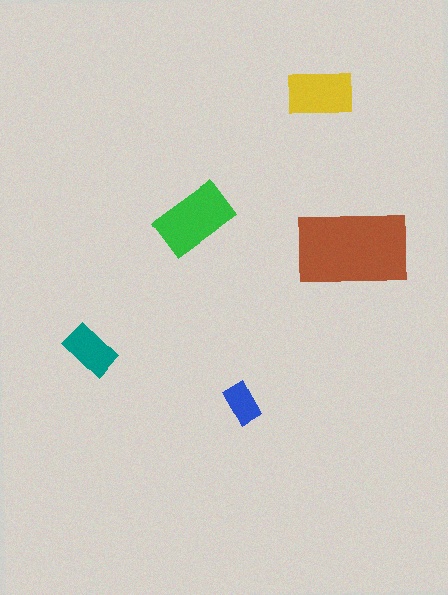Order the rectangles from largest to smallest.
the brown one, the green one, the yellow one, the teal one, the blue one.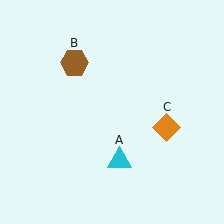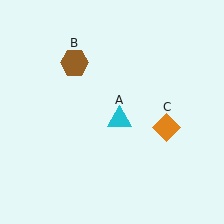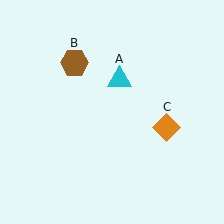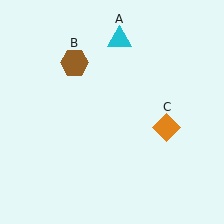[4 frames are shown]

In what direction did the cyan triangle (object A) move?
The cyan triangle (object A) moved up.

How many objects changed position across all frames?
1 object changed position: cyan triangle (object A).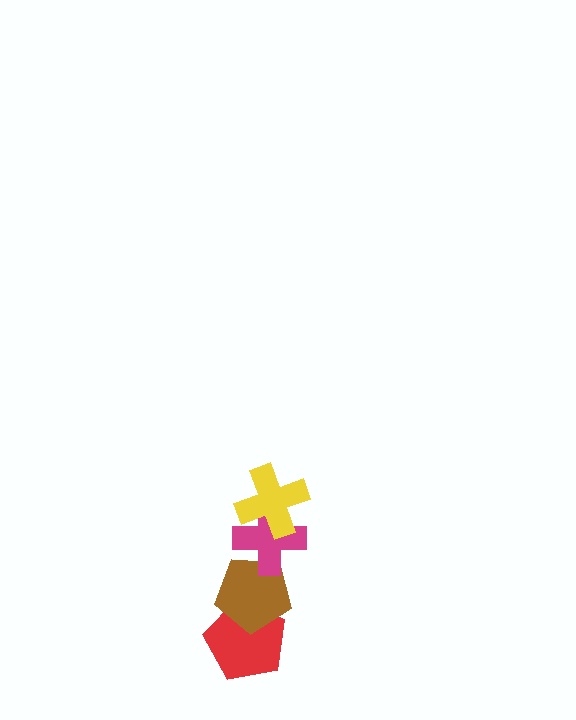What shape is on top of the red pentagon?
The brown pentagon is on top of the red pentagon.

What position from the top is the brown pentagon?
The brown pentagon is 3rd from the top.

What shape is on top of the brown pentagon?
The magenta cross is on top of the brown pentagon.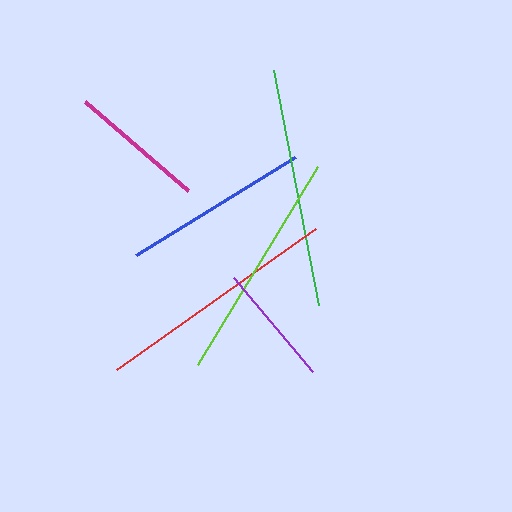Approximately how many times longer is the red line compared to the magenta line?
The red line is approximately 1.8 times the length of the magenta line.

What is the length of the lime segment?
The lime segment is approximately 231 pixels long.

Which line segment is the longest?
The red line is the longest at approximately 243 pixels.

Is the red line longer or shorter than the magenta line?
The red line is longer than the magenta line.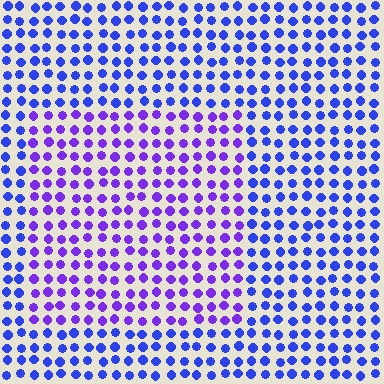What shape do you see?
I see a rectangle.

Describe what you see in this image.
The image is filled with small blue elements in a uniform arrangement. A rectangle-shaped region is visible where the elements are tinted to a slightly different hue, forming a subtle color boundary.